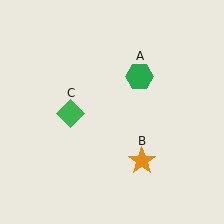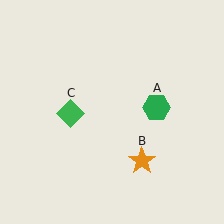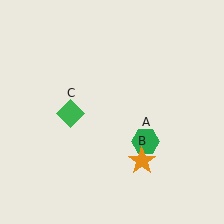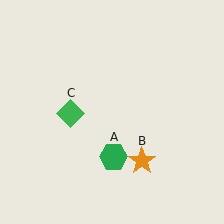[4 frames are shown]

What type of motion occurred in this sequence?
The green hexagon (object A) rotated clockwise around the center of the scene.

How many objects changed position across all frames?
1 object changed position: green hexagon (object A).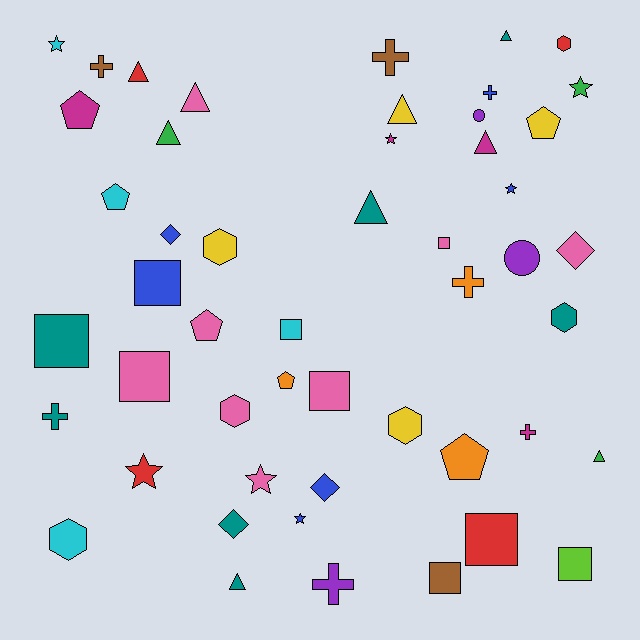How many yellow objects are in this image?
There are 4 yellow objects.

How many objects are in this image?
There are 50 objects.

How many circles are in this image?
There are 2 circles.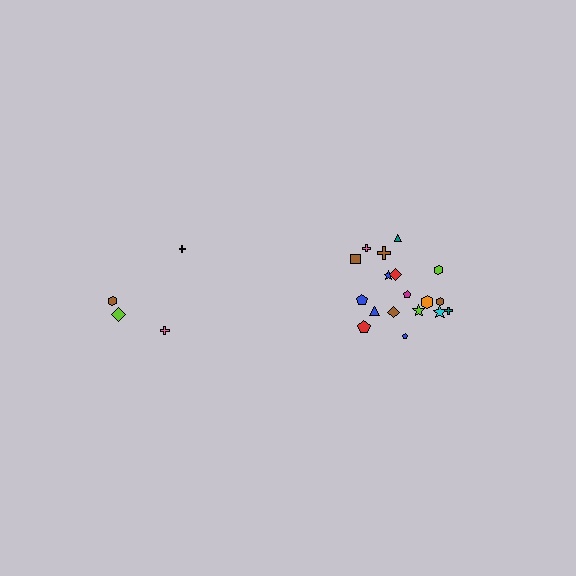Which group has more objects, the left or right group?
The right group.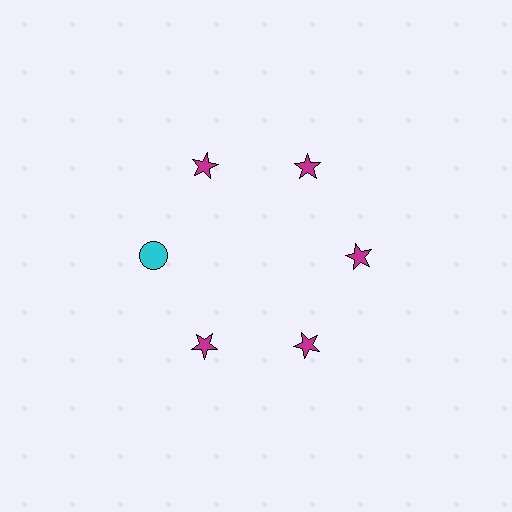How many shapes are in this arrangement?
There are 6 shapes arranged in a ring pattern.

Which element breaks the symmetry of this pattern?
The cyan circle at roughly the 9 o'clock position breaks the symmetry. All other shapes are magenta stars.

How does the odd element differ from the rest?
It differs in both color (cyan instead of magenta) and shape (circle instead of star).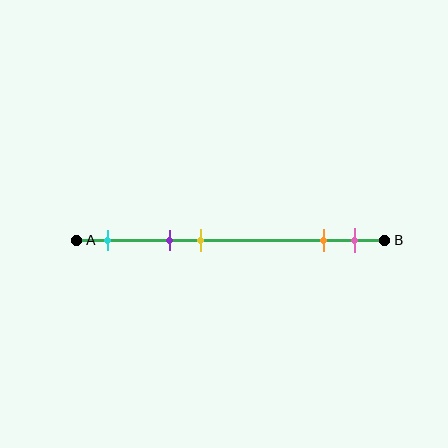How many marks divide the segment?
There are 5 marks dividing the segment.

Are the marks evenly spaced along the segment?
No, the marks are not evenly spaced.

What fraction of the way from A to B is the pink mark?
The pink mark is approximately 90% (0.9) of the way from A to B.